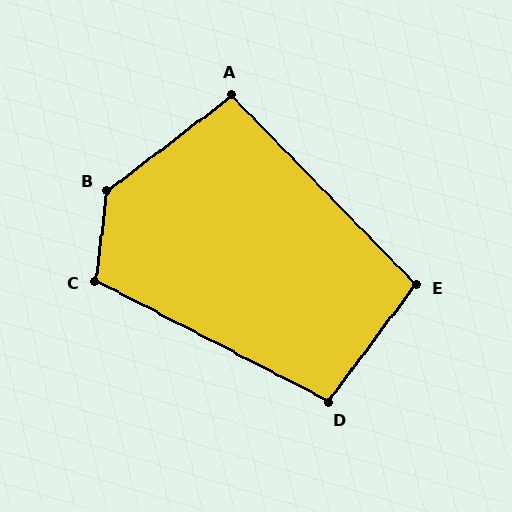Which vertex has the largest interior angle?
B, at approximately 135 degrees.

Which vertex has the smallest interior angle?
A, at approximately 97 degrees.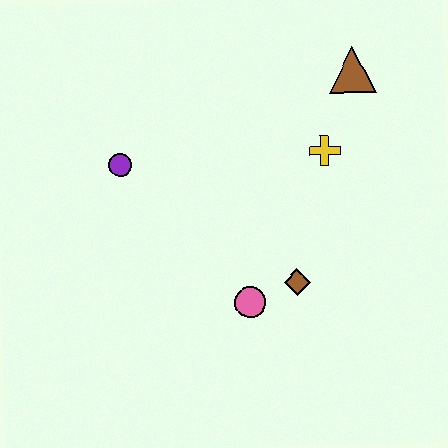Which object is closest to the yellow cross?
The brown triangle is closest to the yellow cross.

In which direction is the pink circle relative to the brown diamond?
The pink circle is to the left of the brown diamond.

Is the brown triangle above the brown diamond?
Yes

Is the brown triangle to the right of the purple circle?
Yes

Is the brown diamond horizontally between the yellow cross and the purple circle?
Yes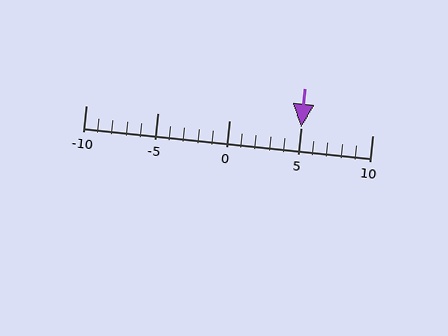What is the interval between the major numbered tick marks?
The major tick marks are spaced 5 units apart.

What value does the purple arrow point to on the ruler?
The purple arrow points to approximately 5.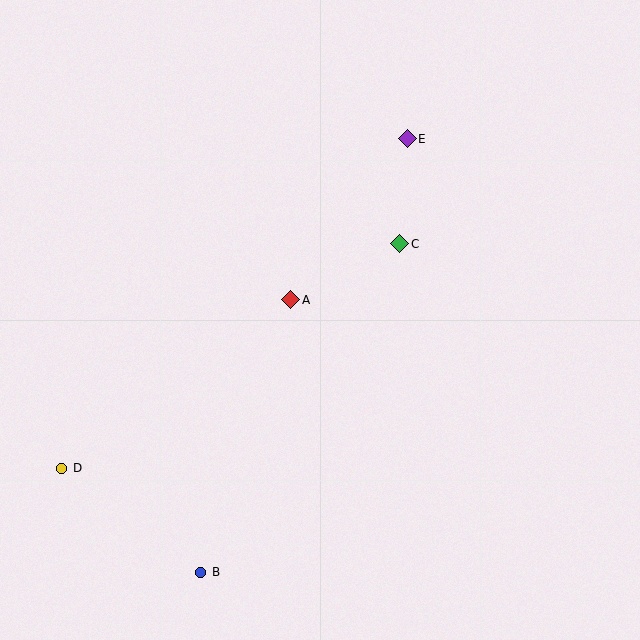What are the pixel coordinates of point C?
Point C is at (400, 244).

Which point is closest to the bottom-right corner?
Point B is closest to the bottom-right corner.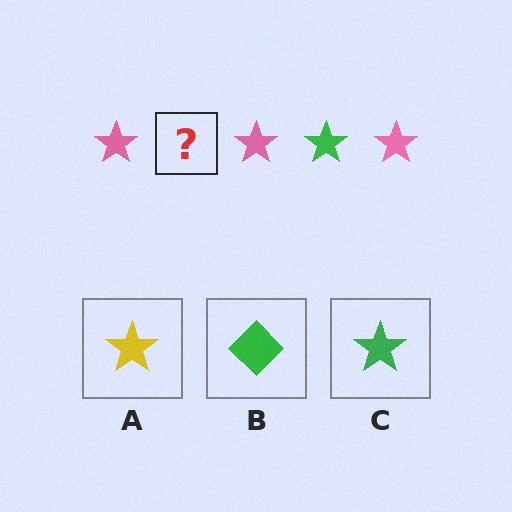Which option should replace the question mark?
Option C.